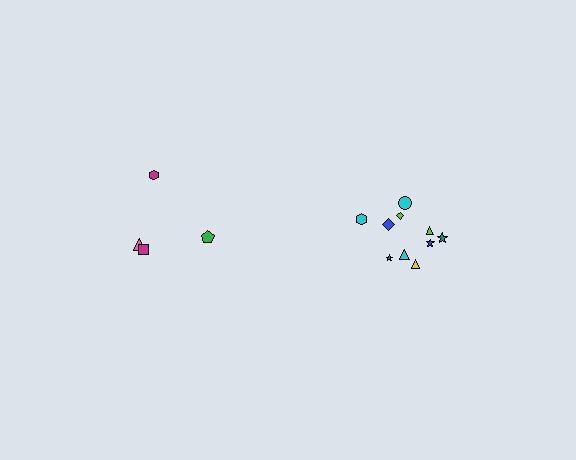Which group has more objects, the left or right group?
The right group.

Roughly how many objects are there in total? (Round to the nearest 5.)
Roughly 15 objects in total.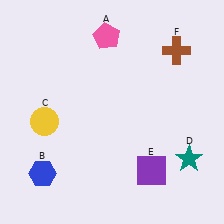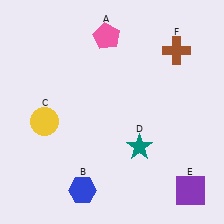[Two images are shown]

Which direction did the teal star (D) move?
The teal star (D) moved left.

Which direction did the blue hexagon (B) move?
The blue hexagon (B) moved right.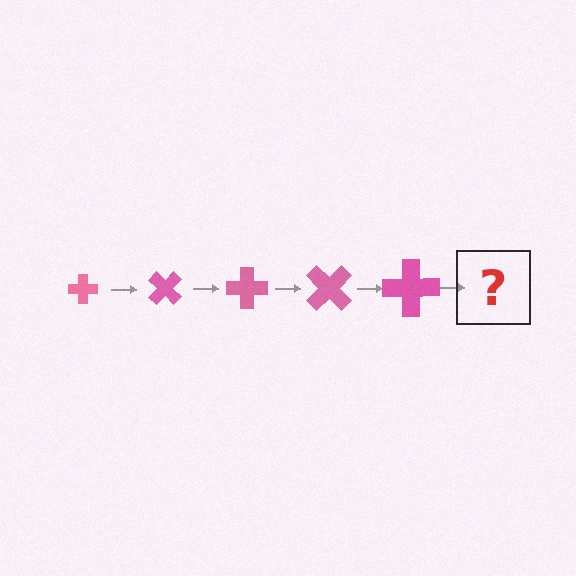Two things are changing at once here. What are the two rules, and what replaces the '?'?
The two rules are that the cross grows larger each step and it rotates 45 degrees each step. The '?' should be a cross, larger than the previous one and rotated 225 degrees from the start.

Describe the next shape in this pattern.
It should be a cross, larger than the previous one and rotated 225 degrees from the start.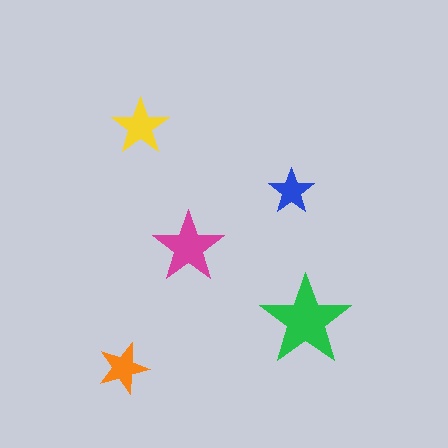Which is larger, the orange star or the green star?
The green one.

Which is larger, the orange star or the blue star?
The orange one.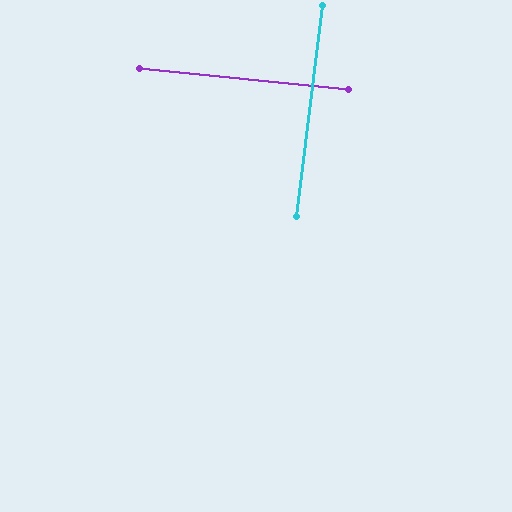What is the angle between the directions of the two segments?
Approximately 89 degrees.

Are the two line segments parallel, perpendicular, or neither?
Perpendicular — they meet at approximately 89°.